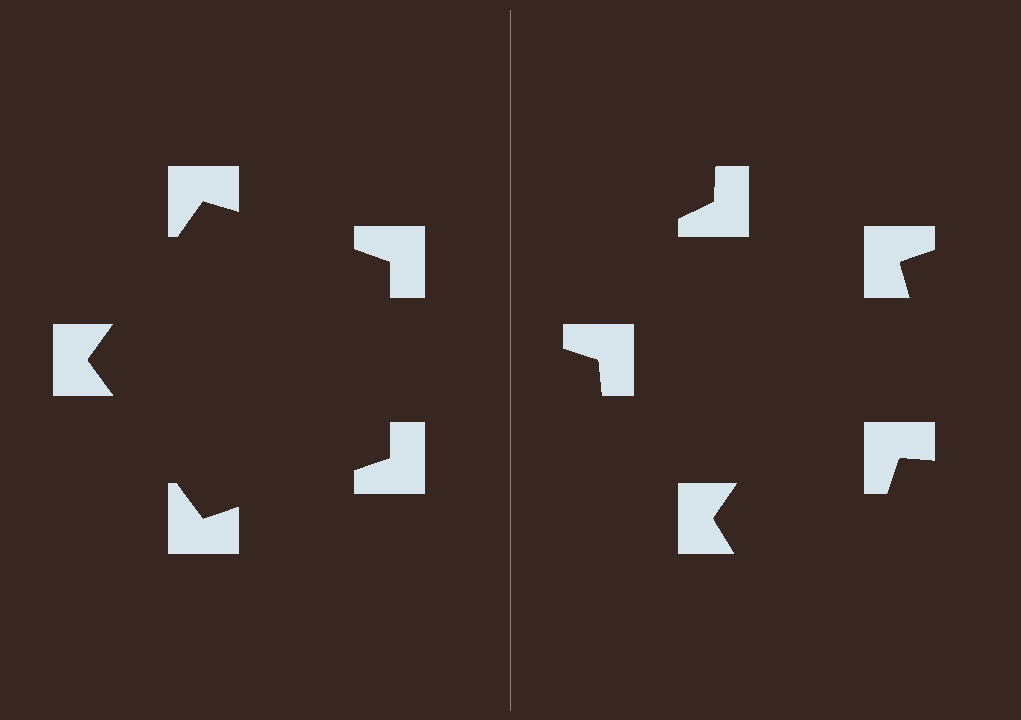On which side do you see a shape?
An illusory pentagon appears on the left side. On the right side the wedge cuts are rotated, so no coherent shape forms.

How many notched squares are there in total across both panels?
10 — 5 on each side.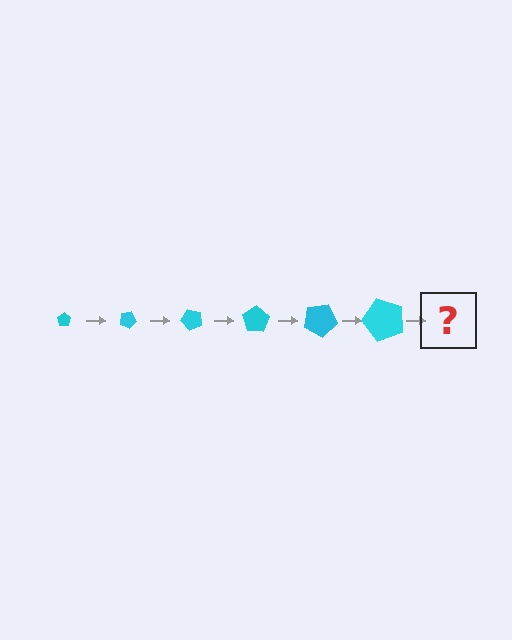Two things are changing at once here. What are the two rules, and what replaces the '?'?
The two rules are that the pentagon grows larger each step and it rotates 25 degrees each step. The '?' should be a pentagon, larger than the previous one and rotated 150 degrees from the start.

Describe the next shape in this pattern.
It should be a pentagon, larger than the previous one and rotated 150 degrees from the start.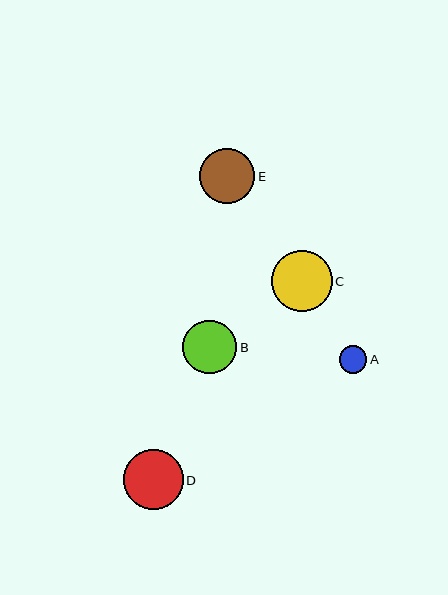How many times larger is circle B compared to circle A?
Circle B is approximately 2.0 times the size of circle A.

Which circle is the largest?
Circle C is the largest with a size of approximately 61 pixels.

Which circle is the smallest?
Circle A is the smallest with a size of approximately 27 pixels.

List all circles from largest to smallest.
From largest to smallest: C, D, E, B, A.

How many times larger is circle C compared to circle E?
Circle C is approximately 1.1 times the size of circle E.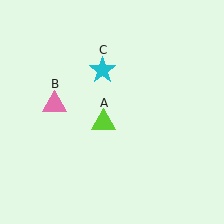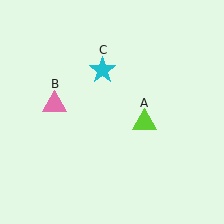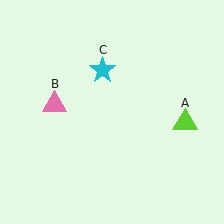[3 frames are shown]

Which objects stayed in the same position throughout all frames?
Pink triangle (object B) and cyan star (object C) remained stationary.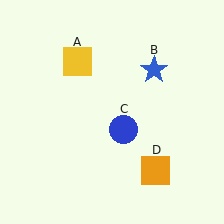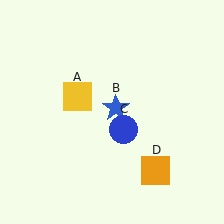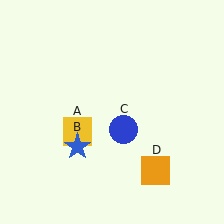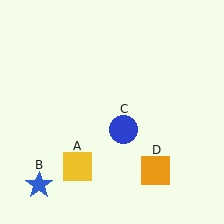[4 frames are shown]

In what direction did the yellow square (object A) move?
The yellow square (object A) moved down.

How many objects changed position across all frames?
2 objects changed position: yellow square (object A), blue star (object B).